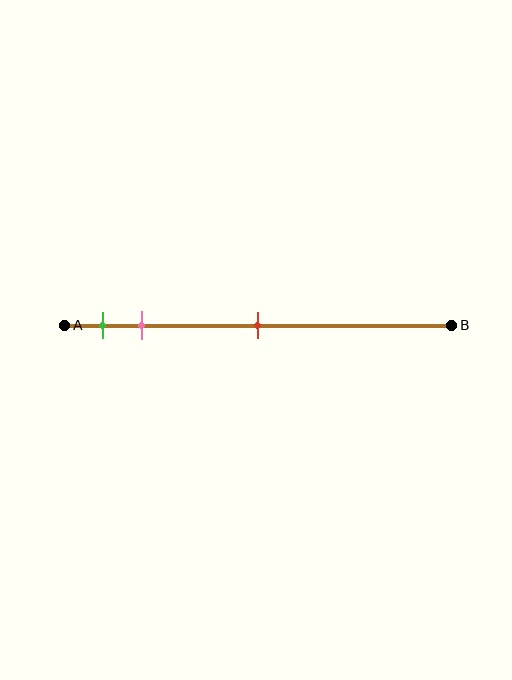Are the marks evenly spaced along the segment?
No, the marks are not evenly spaced.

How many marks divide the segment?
There are 3 marks dividing the segment.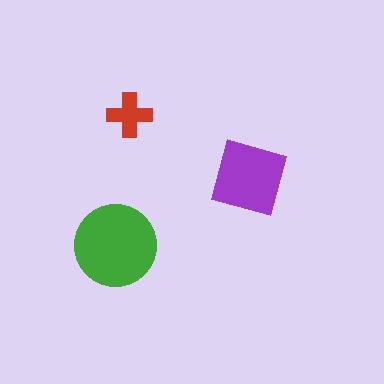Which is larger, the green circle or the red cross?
The green circle.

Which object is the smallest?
The red cross.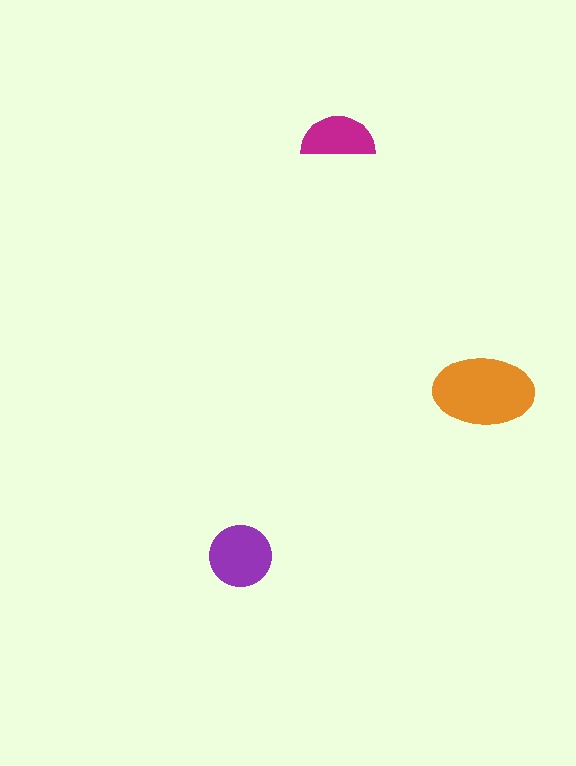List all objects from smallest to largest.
The magenta semicircle, the purple circle, the orange ellipse.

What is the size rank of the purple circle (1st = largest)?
2nd.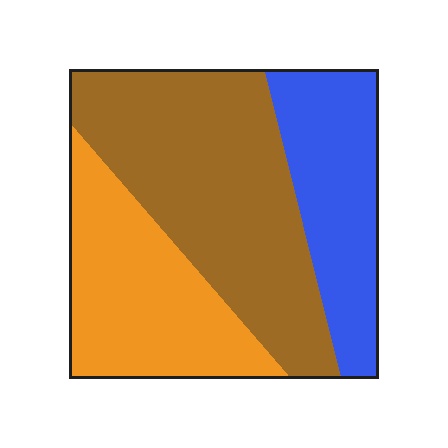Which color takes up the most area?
Brown, at roughly 45%.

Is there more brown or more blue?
Brown.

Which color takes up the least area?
Blue, at roughly 25%.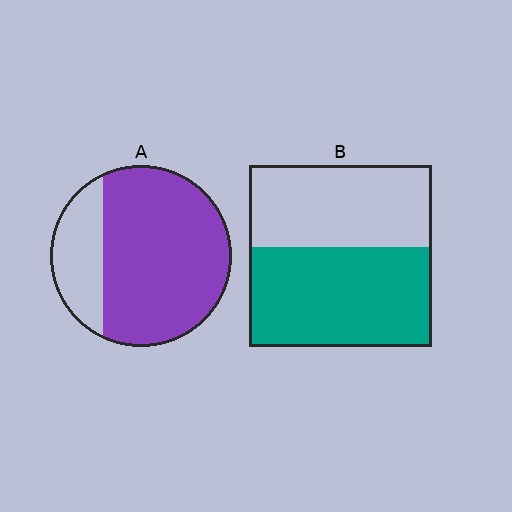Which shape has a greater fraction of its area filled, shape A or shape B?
Shape A.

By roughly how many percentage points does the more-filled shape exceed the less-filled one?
By roughly 20 percentage points (A over B).